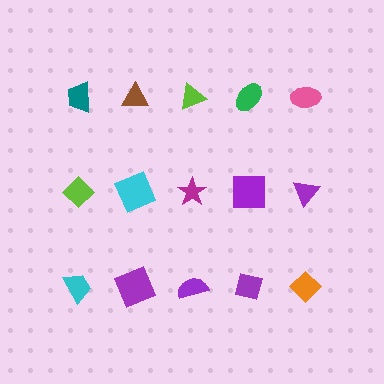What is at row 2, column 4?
A purple square.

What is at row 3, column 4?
A purple square.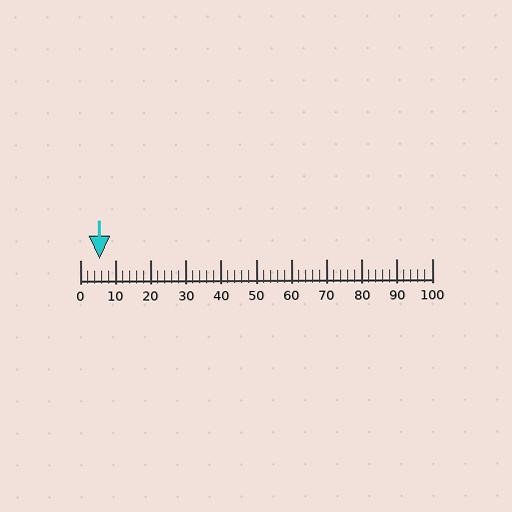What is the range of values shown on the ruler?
The ruler shows values from 0 to 100.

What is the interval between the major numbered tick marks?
The major tick marks are spaced 10 units apart.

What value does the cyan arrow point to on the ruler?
The cyan arrow points to approximately 6.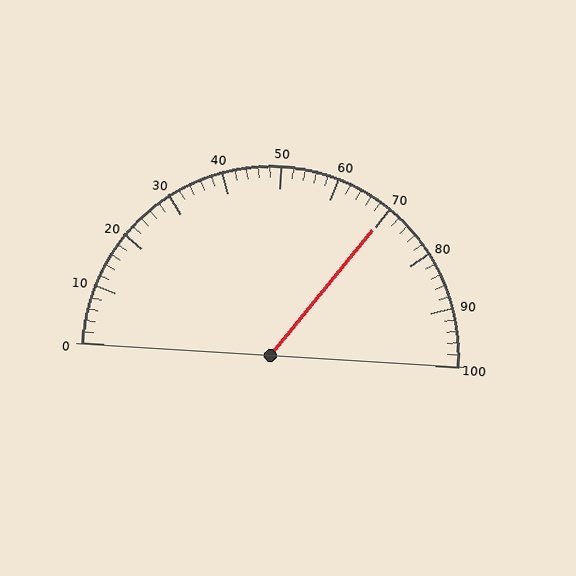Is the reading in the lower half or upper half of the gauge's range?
The reading is in the upper half of the range (0 to 100).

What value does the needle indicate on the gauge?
The needle indicates approximately 70.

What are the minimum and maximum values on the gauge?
The gauge ranges from 0 to 100.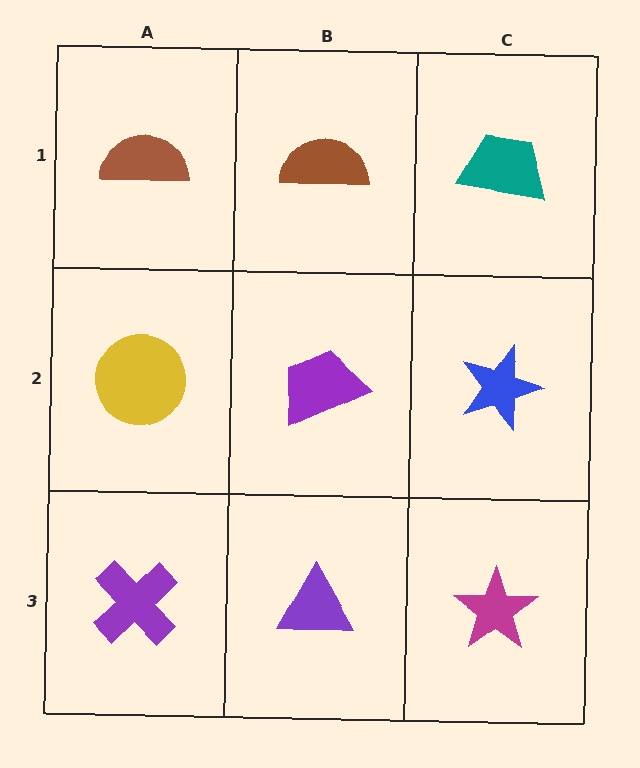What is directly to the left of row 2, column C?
A purple trapezoid.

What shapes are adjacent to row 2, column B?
A brown semicircle (row 1, column B), a purple triangle (row 3, column B), a yellow circle (row 2, column A), a blue star (row 2, column C).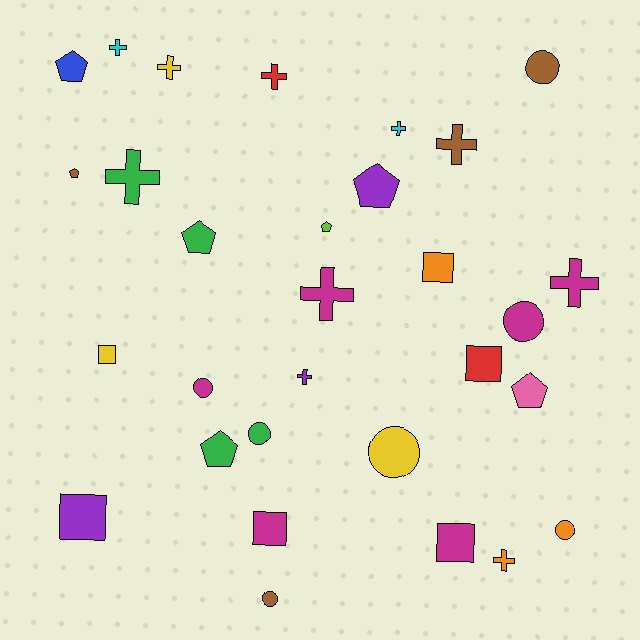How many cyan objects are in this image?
There are 2 cyan objects.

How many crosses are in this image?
There are 10 crosses.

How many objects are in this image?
There are 30 objects.